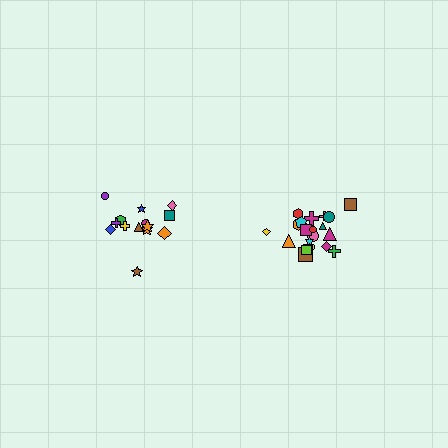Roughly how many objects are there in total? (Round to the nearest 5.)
Roughly 35 objects in total.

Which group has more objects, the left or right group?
The right group.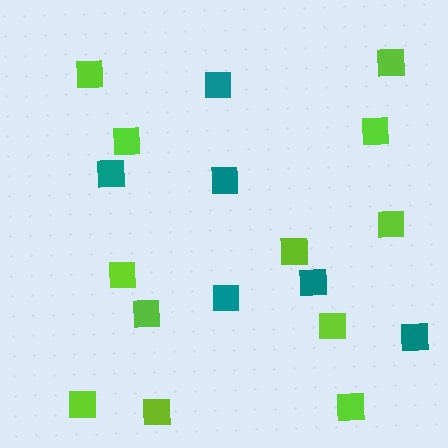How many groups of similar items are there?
There are 2 groups: one group of lime squares (12) and one group of teal squares (6).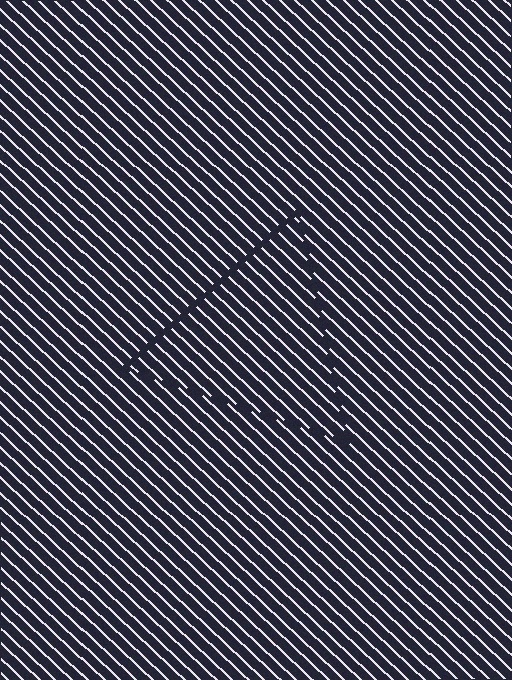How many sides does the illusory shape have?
3 sides — the line-ends trace a triangle.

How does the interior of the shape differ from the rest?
The interior of the shape contains the same grating, shifted by half a period — the contour is defined by the phase discontinuity where line-ends from the inner and outer gratings abut.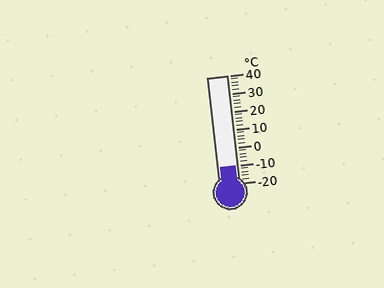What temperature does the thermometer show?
The thermometer shows approximately -10°C.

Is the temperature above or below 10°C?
The temperature is below 10°C.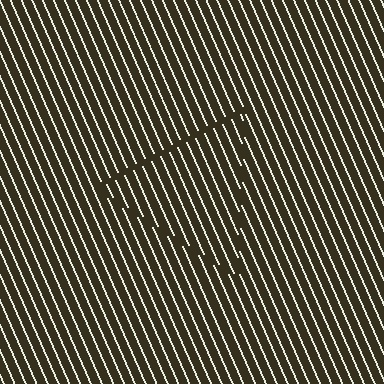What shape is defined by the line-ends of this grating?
An illusory triangle. The interior of the shape contains the same grating, shifted by half a period — the contour is defined by the phase discontinuity where line-ends from the inner and outer gratings abut.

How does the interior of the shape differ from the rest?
The interior of the shape contains the same grating, shifted by half a period — the contour is defined by the phase discontinuity where line-ends from the inner and outer gratings abut.